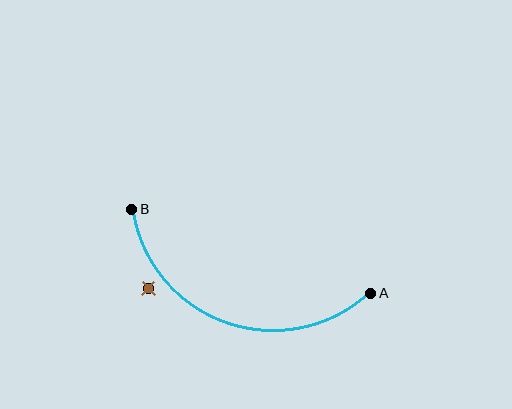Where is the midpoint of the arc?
The arc midpoint is the point on the curve farthest from the straight line joining A and B. It sits below that line.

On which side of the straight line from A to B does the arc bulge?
The arc bulges below the straight line connecting A and B.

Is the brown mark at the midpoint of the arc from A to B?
No — the brown mark does not lie on the arc at all. It sits slightly outside the curve.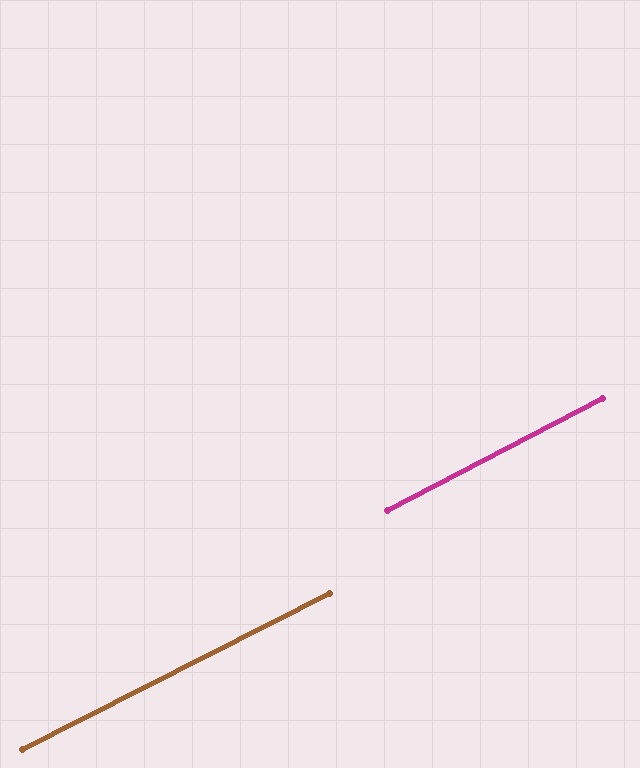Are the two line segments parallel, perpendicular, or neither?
Parallel — their directions differ by only 0.4°.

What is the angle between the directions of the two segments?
Approximately 0 degrees.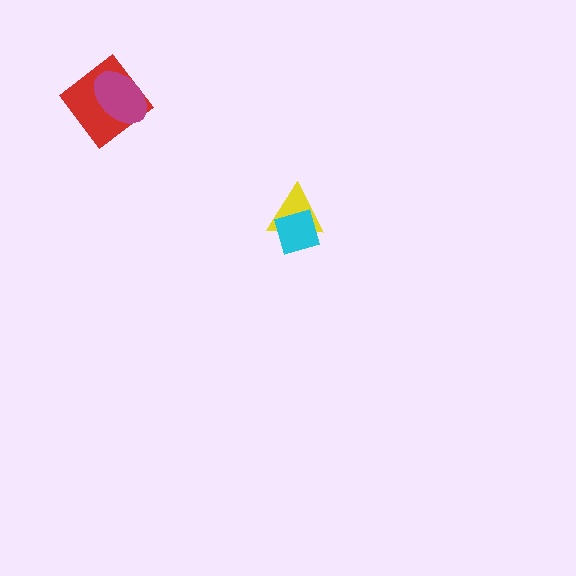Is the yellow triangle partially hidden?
Yes, it is partially covered by another shape.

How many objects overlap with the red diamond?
1 object overlaps with the red diamond.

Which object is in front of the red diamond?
The magenta ellipse is in front of the red diamond.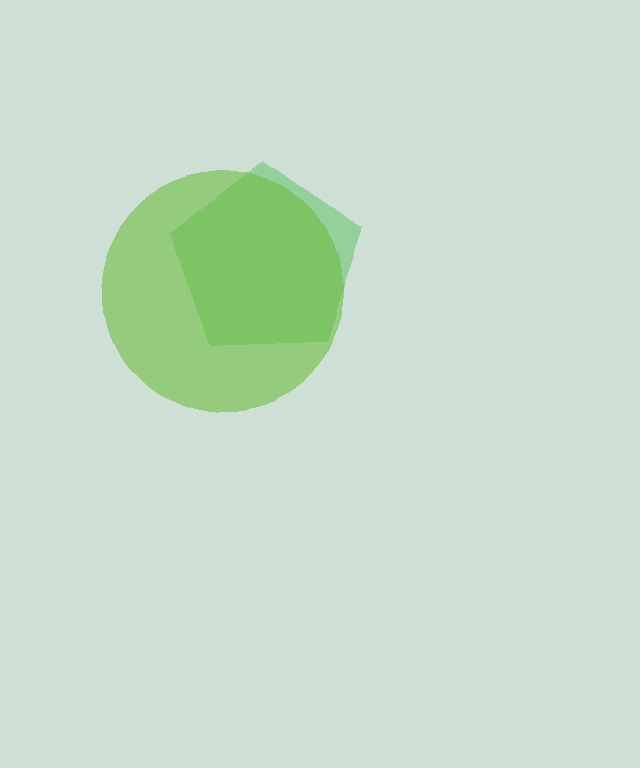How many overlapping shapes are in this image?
There are 2 overlapping shapes in the image.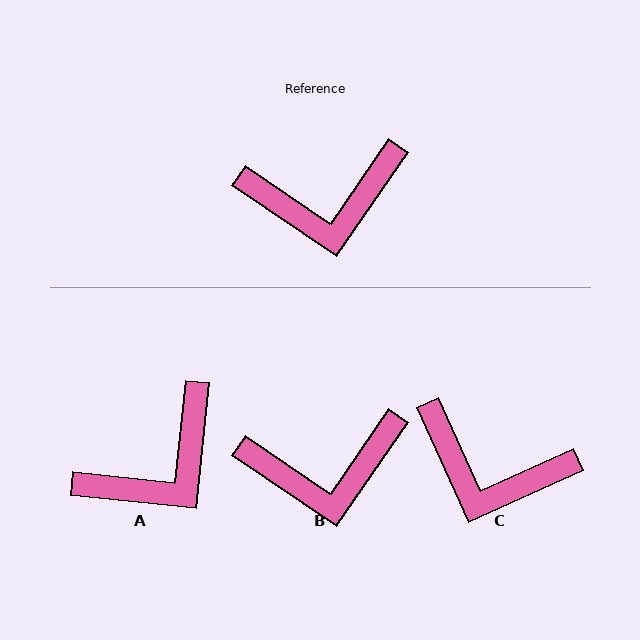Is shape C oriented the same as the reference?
No, it is off by about 31 degrees.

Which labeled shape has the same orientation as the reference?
B.